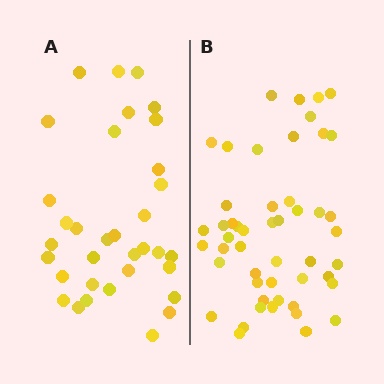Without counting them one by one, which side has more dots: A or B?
Region B (the right region) has more dots.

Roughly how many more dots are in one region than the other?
Region B has approximately 15 more dots than region A.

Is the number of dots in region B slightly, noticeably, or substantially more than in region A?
Region B has substantially more. The ratio is roughly 1.5 to 1.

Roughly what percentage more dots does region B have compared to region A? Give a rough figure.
About 45% more.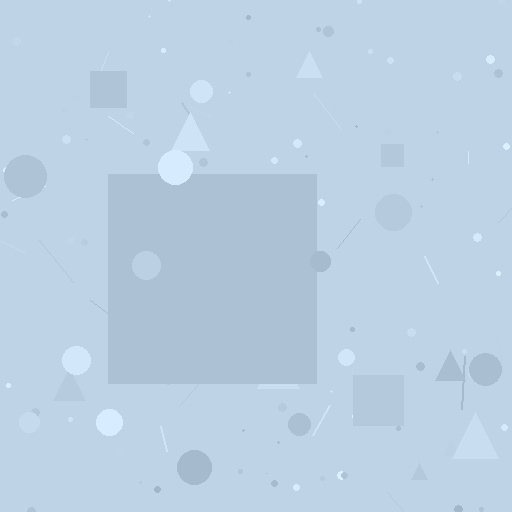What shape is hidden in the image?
A square is hidden in the image.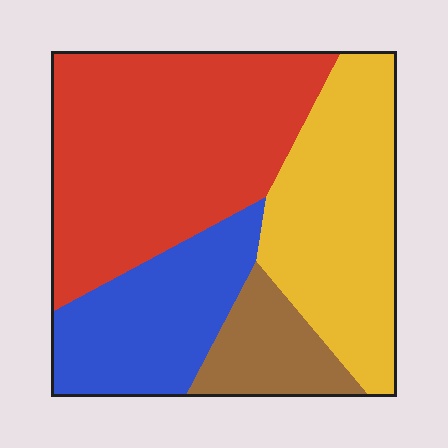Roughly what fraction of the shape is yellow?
Yellow covers 28% of the shape.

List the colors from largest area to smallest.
From largest to smallest: red, yellow, blue, brown.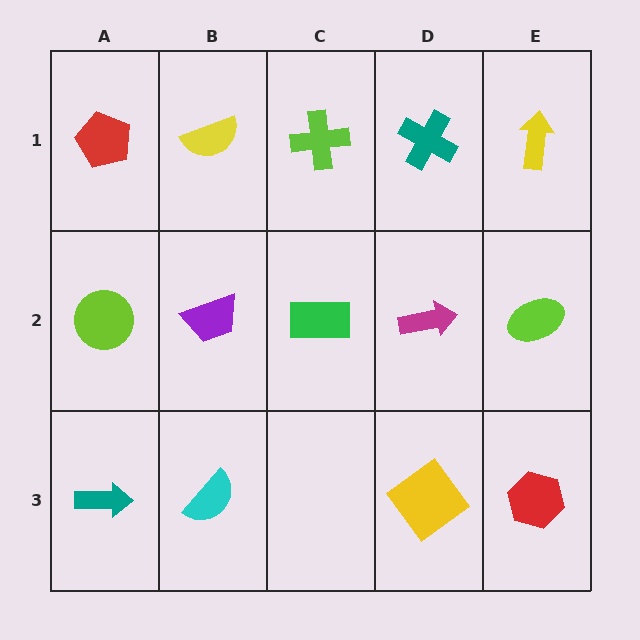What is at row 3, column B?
A cyan semicircle.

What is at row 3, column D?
A yellow diamond.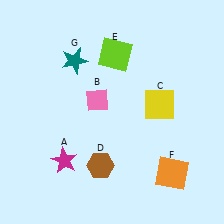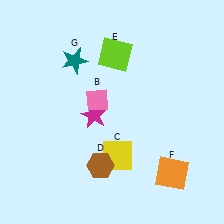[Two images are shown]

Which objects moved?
The objects that moved are: the magenta star (A), the yellow square (C).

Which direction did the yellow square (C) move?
The yellow square (C) moved down.